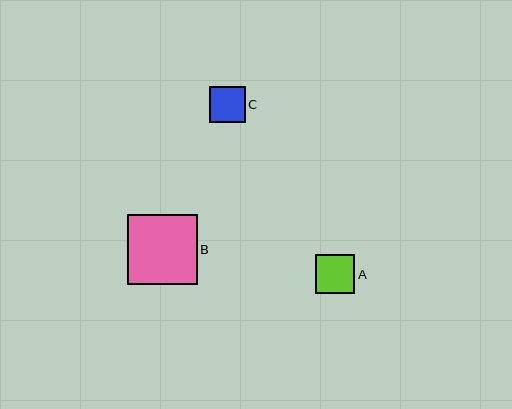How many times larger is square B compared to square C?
Square B is approximately 1.9 times the size of square C.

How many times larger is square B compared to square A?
Square B is approximately 1.8 times the size of square A.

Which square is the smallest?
Square C is the smallest with a size of approximately 36 pixels.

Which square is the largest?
Square B is the largest with a size of approximately 69 pixels.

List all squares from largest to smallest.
From largest to smallest: B, A, C.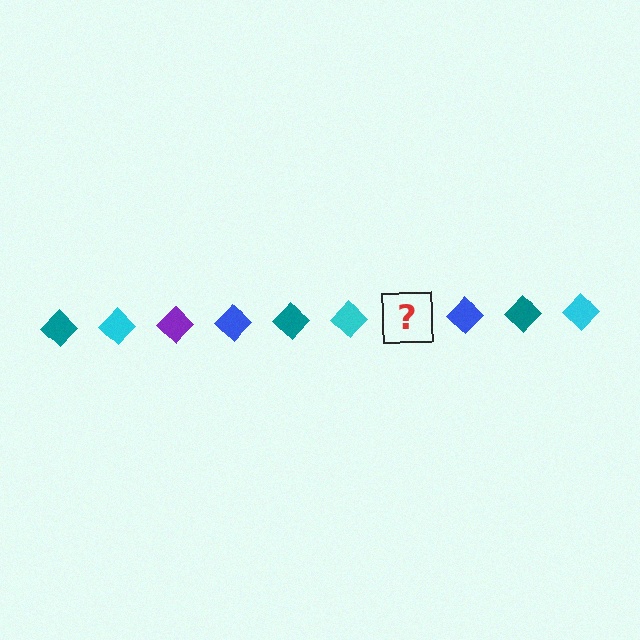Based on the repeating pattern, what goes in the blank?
The blank should be a purple diamond.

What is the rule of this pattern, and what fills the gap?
The rule is that the pattern cycles through teal, cyan, purple, blue diamonds. The gap should be filled with a purple diamond.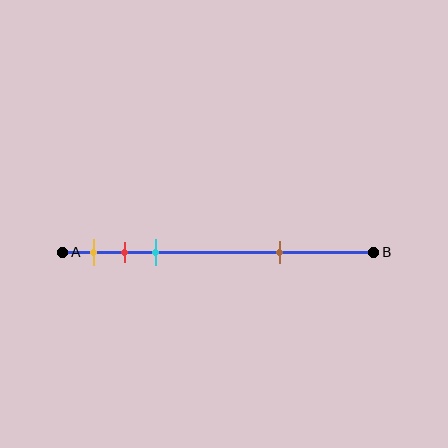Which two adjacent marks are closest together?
The red and cyan marks are the closest adjacent pair.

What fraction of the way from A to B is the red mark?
The red mark is approximately 20% (0.2) of the way from A to B.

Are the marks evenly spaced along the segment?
No, the marks are not evenly spaced.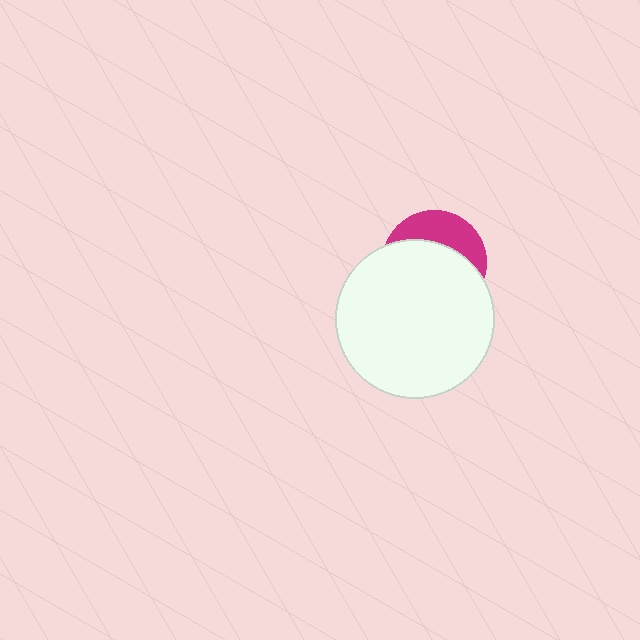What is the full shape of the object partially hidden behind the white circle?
The partially hidden object is a magenta circle.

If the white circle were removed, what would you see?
You would see the complete magenta circle.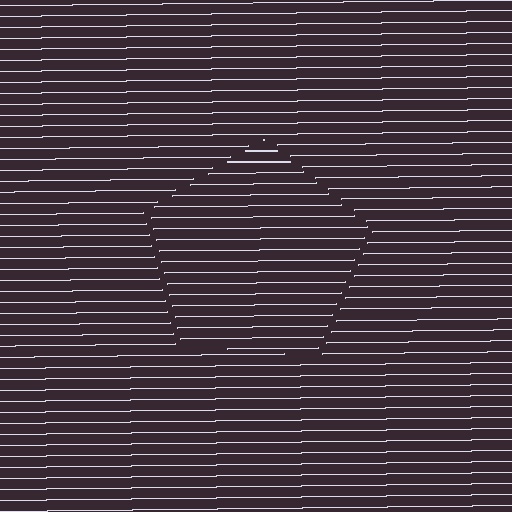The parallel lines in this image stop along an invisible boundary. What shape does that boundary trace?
An illusory pentagon. The interior of the shape contains the same grating, shifted by half a period — the contour is defined by the phase discontinuity where line-ends from the inner and outer gratings abut.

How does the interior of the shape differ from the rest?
The interior of the shape contains the same grating, shifted by half a period — the contour is defined by the phase discontinuity where line-ends from the inner and outer gratings abut.